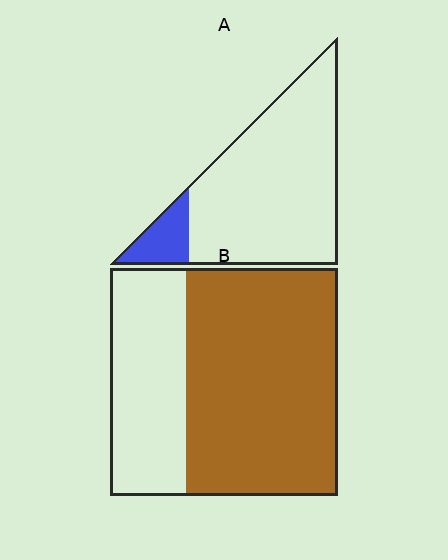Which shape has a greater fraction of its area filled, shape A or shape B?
Shape B.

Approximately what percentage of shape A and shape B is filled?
A is approximately 10% and B is approximately 65%.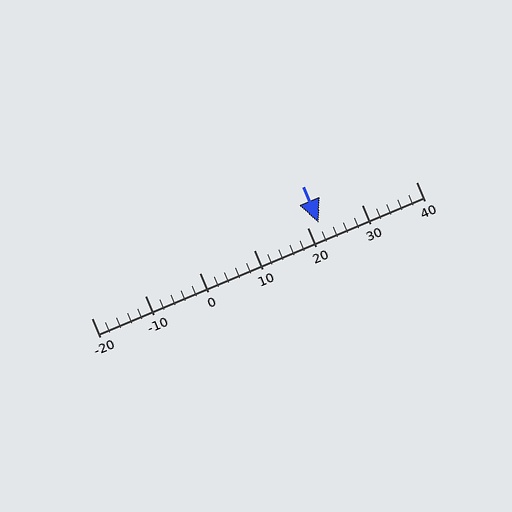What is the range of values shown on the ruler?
The ruler shows values from -20 to 40.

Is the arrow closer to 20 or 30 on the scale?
The arrow is closer to 20.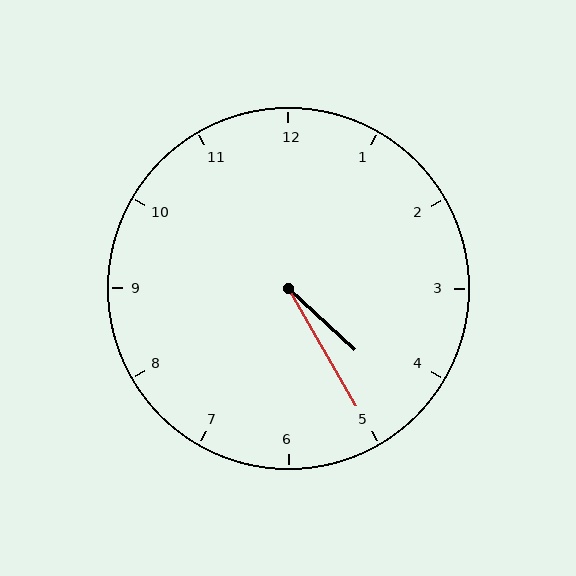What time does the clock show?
4:25.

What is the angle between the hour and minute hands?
Approximately 18 degrees.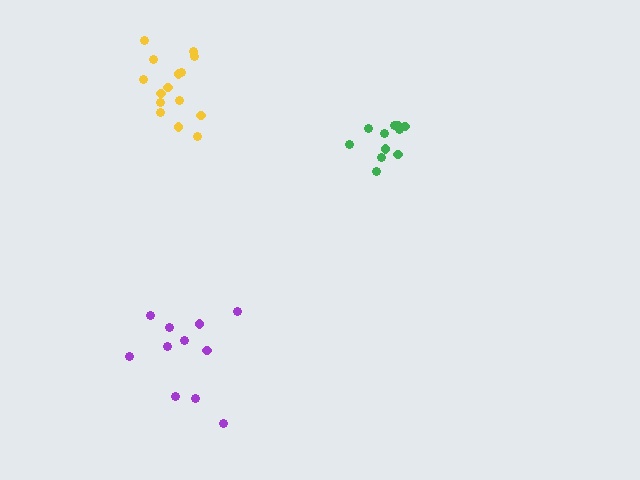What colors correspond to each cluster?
The clusters are colored: purple, yellow, green.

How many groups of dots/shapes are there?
There are 3 groups.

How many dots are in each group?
Group 1: 11 dots, Group 2: 15 dots, Group 3: 11 dots (37 total).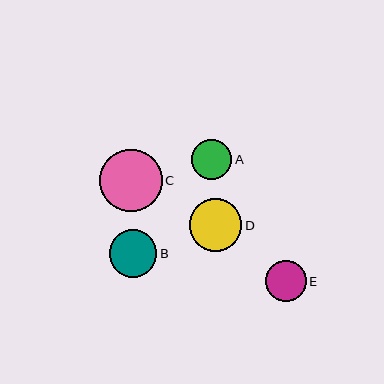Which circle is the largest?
Circle C is the largest with a size of approximately 63 pixels.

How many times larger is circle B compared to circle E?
Circle B is approximately 1.2 times the size of circle E.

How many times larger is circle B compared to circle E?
Circle B is approximately 1.2 times the size of circle E.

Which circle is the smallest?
Circle A is the smallest with a size of approximately 40 pixels.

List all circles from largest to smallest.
From largest to smallest: C, D, B, E, A.